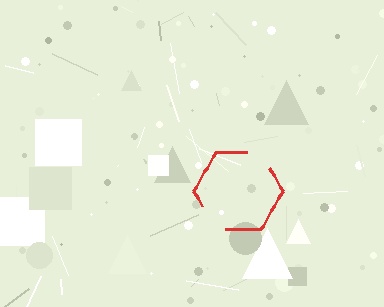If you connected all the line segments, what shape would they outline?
They would outline a hexagon.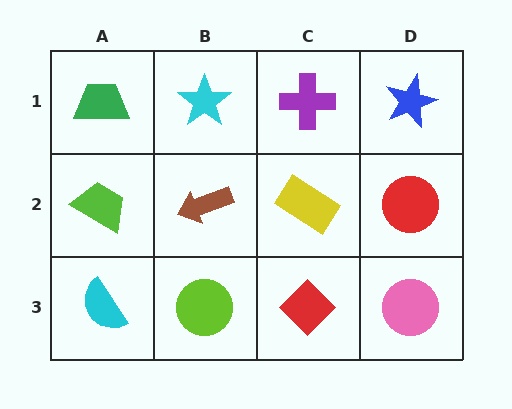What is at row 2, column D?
A red circle.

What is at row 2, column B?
A brown arrow.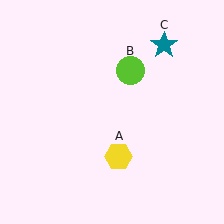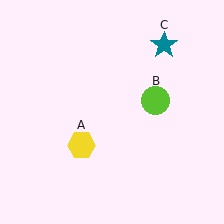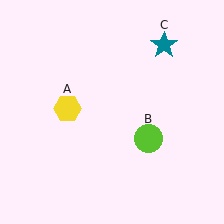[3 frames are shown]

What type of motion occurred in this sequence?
The yellow hexagon (object A), lime circle (object B) rotated clockwise around the center of the scene.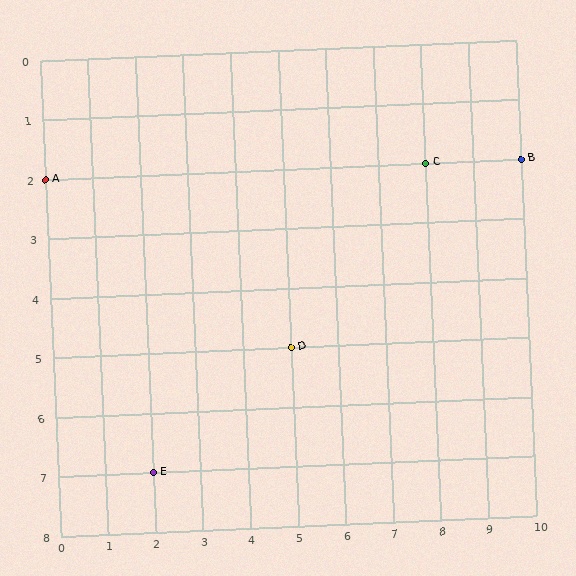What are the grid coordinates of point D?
Point D is at grid coordinates (5, 5).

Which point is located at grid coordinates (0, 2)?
Point A is at (0, 2).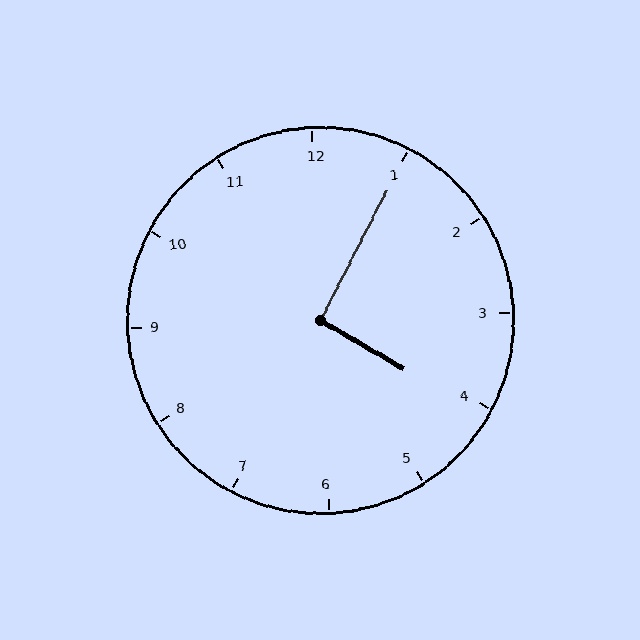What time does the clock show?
4:05.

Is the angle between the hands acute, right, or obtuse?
It is right.